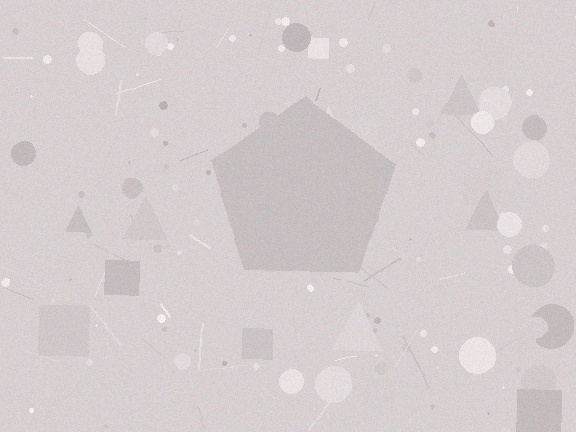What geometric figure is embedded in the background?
A pentagon is embedded in the background.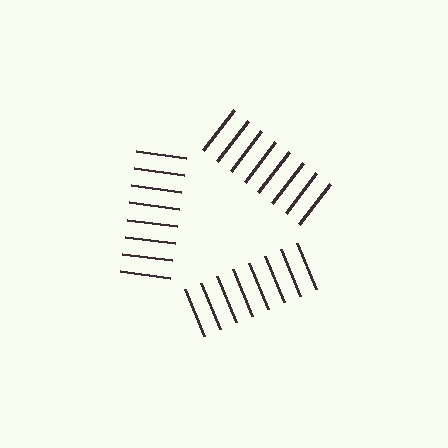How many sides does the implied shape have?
3 sides — the line-ends trace a triangle.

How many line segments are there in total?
24 — 8 along each of the 3 edges.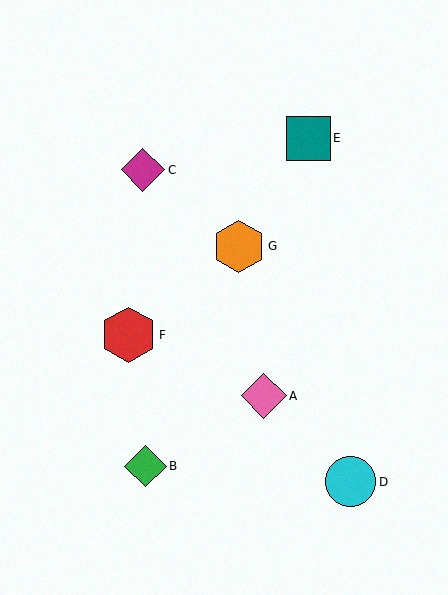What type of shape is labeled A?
Shape A is a pink diamond.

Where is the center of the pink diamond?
The center of the pink diamond is at (264, 396).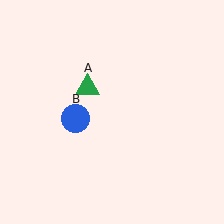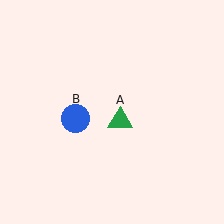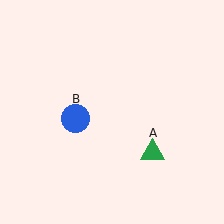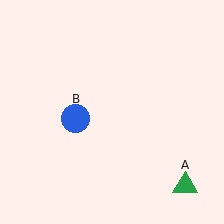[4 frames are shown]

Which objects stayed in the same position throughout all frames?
Blue circle (object B) remained stationary.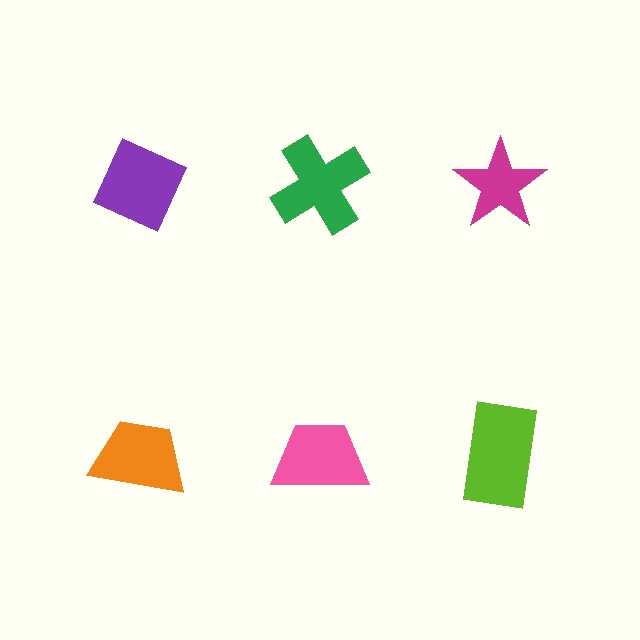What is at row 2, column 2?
A pink trapezoid.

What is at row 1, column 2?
A green cross.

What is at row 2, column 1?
An orange trapezoid.